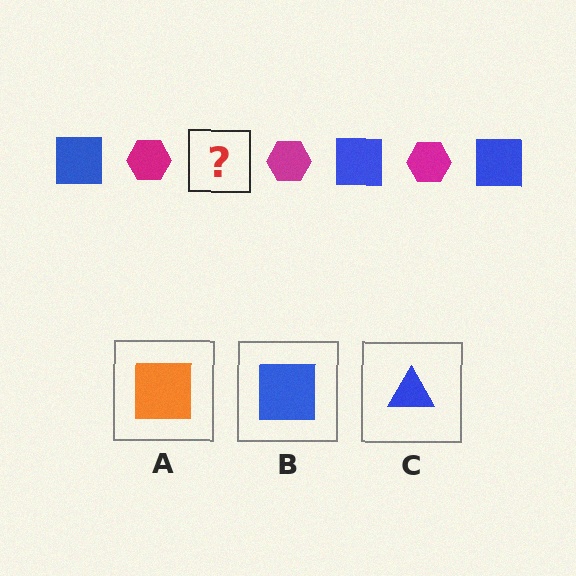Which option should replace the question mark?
Option B.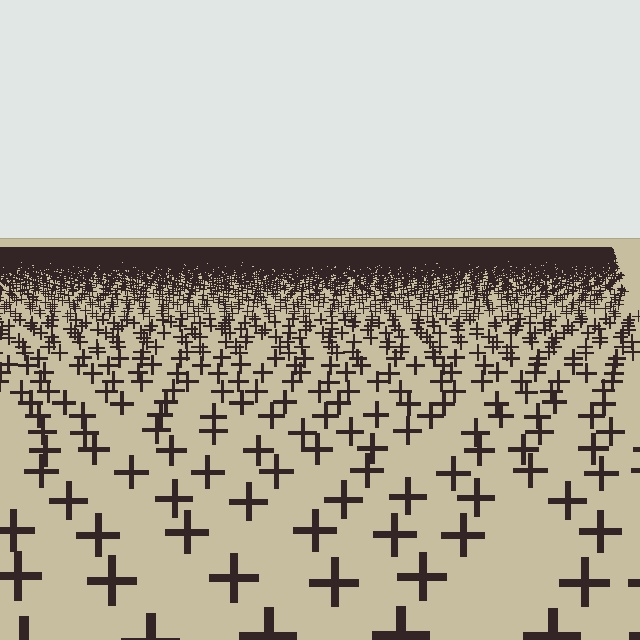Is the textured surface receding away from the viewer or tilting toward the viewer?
The surface is receding away from the viewer. Texture elements get smaller and denser toward the top.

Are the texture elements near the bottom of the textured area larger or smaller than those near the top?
Larger. Near the bottom, elements are closer to the viewer and appear at a bigger on-screen size.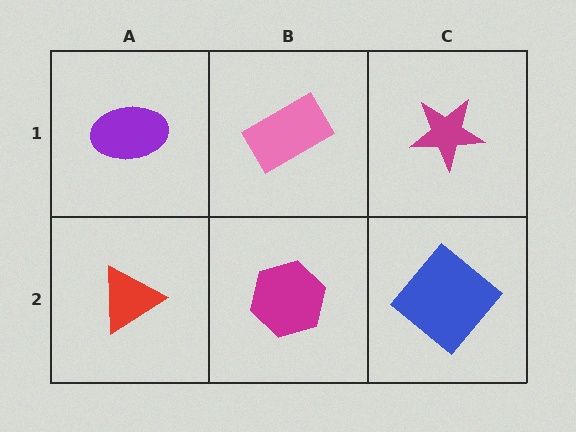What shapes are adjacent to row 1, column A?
A red triangle (row 2, column A), a pink rectangle (row 1, column B).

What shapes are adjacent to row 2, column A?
A purple ellipse (row 1, column A), a magenta hexagon (row 2, column B).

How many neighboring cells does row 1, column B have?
3.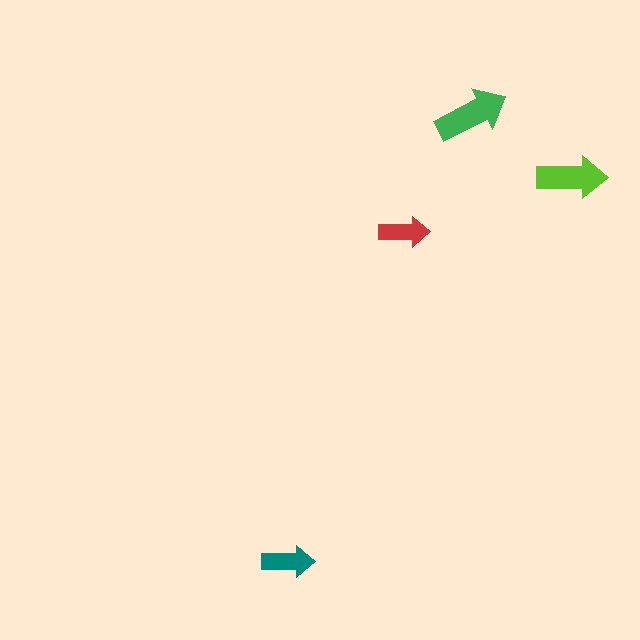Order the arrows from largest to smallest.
the green one, the lime one, the teal one, the red one.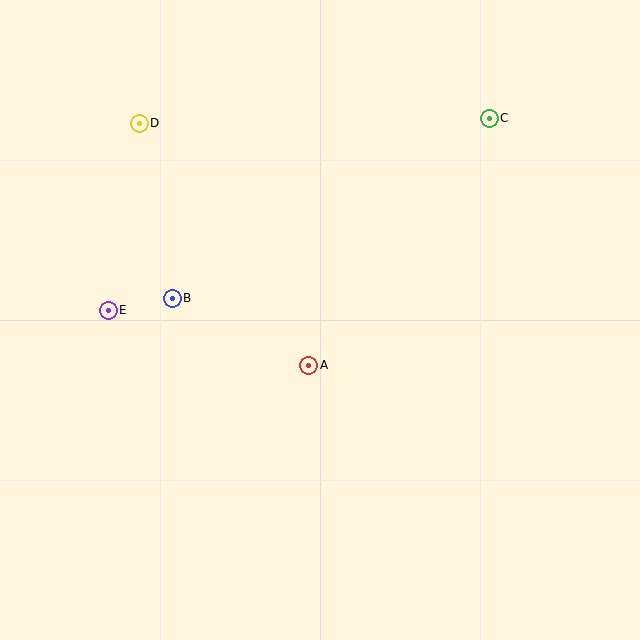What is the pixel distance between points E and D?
The distance between E and D is 190 pixels.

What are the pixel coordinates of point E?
Point E is at (108, 310).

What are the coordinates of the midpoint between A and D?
The midpoint between A and D is at (224, 244).